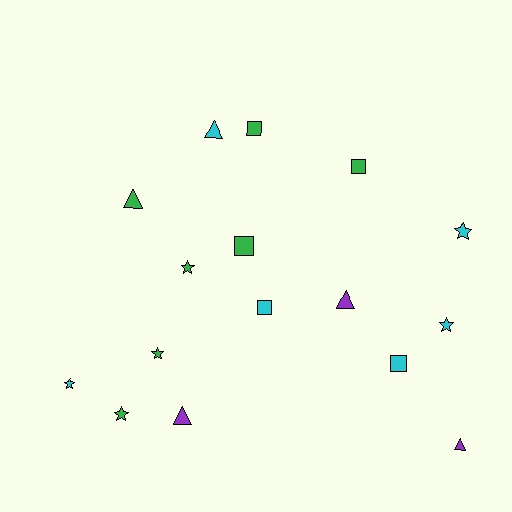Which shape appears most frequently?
Star, with 6 objects.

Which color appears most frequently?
Green, with 7 objects.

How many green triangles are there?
There is 1 green triangle.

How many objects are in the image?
There are 16 objects.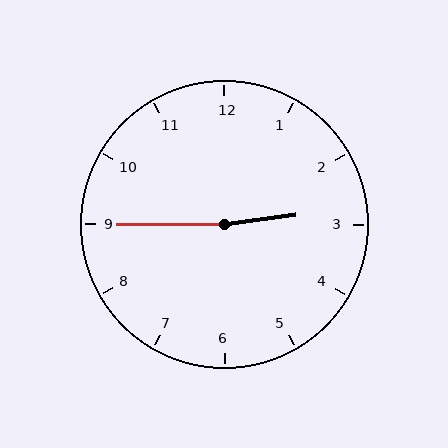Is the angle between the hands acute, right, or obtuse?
It is obtuse.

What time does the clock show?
2:45.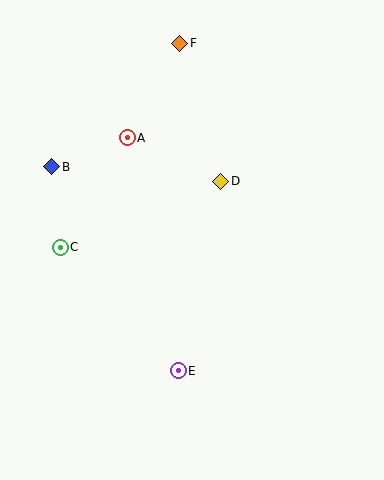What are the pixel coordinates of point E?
Point E is at (178, 371).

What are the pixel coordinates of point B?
Point B is at (52, 167).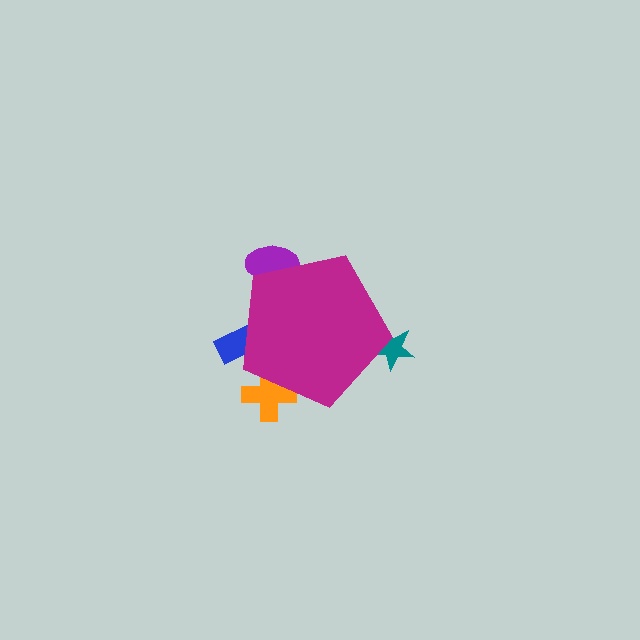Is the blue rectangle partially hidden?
Yes, the blue rectangle is partially hidden behind the magenta pentagon.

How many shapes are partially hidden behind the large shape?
4 shapes are partially hidden.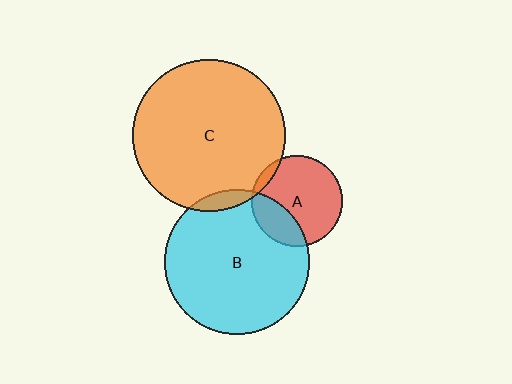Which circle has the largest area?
Circle C (orange).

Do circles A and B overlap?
Yes.